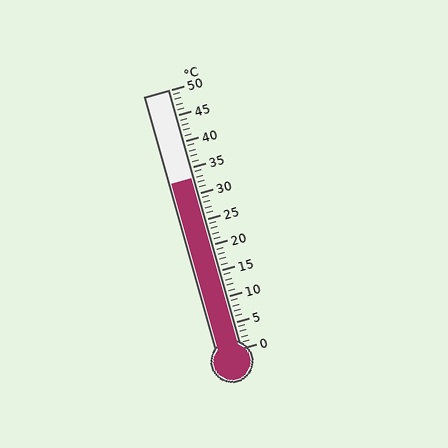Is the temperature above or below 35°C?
The temperature is below 35°C.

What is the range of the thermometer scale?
The thermometer scale ranges from 0°C to 50°C.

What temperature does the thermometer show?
The thermometer shows approximately 33°C.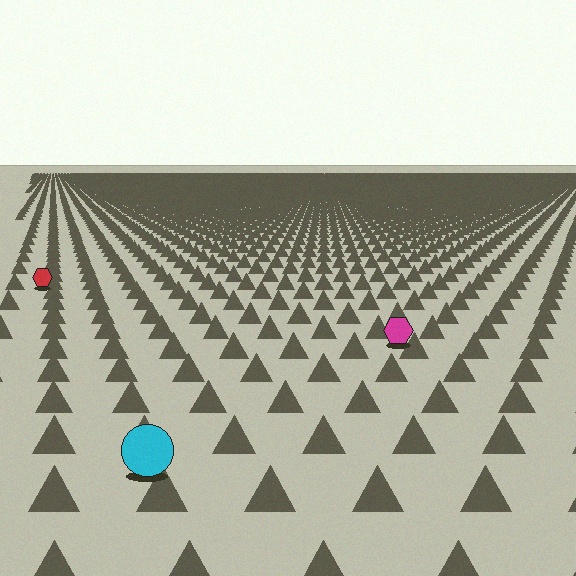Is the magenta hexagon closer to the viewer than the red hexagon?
Yes. The magenta hexagon is closer — you can tell from the texture gradient: the ground texture is coarser near it.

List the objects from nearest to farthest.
From nearest to farthest: the cyan circle, the magenta hexagon, the red hexagon.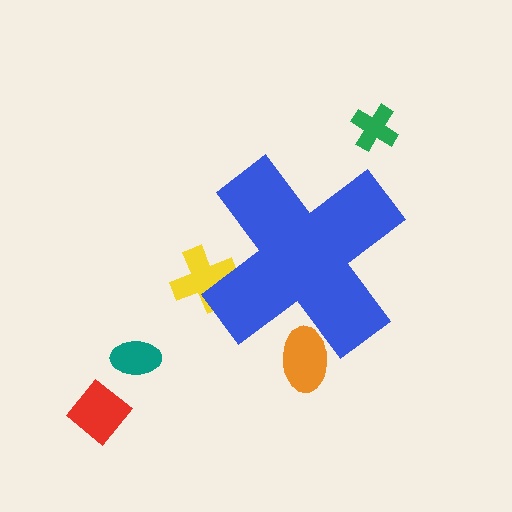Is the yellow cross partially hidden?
Yes, the yellow cross is partially hidden behind the blue cross.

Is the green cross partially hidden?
No, the green cross is fully visible.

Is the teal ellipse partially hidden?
No, the teal ellipse is fully visible.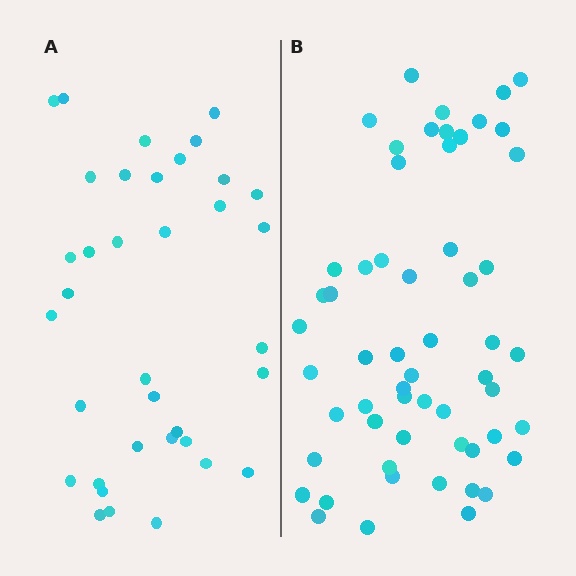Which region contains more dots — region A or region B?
Region B (the right region) has more dots.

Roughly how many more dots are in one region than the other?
Region B has approximately 20 more dots than region A.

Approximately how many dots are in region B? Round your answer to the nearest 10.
About 60 dots. (The exact count is 57, which rounds to 60.)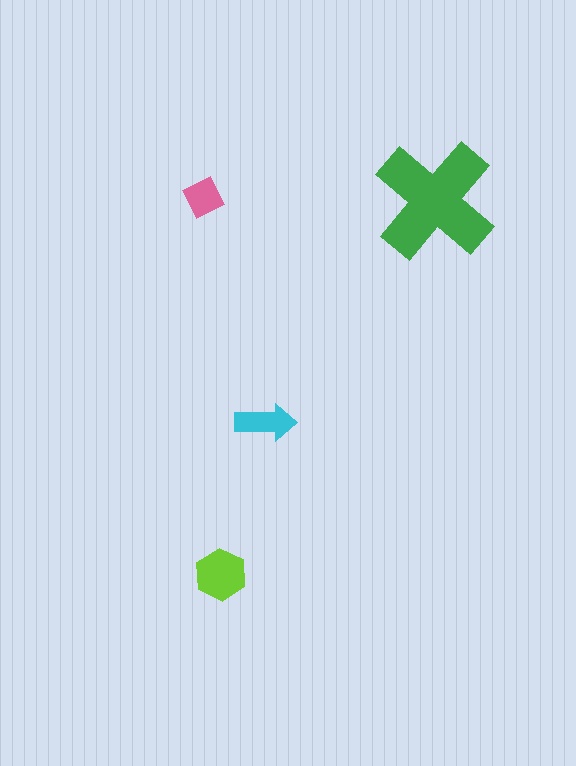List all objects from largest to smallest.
The green cross, the lime hexagon, the cyan arrow, the pink square.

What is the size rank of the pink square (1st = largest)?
4th.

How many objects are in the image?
There are 4 objects in the image.